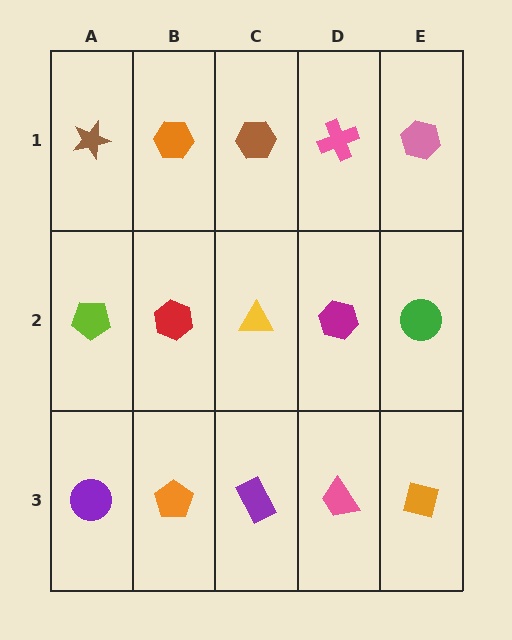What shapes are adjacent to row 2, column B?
An orange hexagon (row 1, column B), an orange pentagon (row 3, column B), a lime pentagon (row 2, column A), a yellow triangle (row 2, column C).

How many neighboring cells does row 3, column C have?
3.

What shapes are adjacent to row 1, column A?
A lime pentagon (row 2, column A), an orange hexagon (row 1, column B).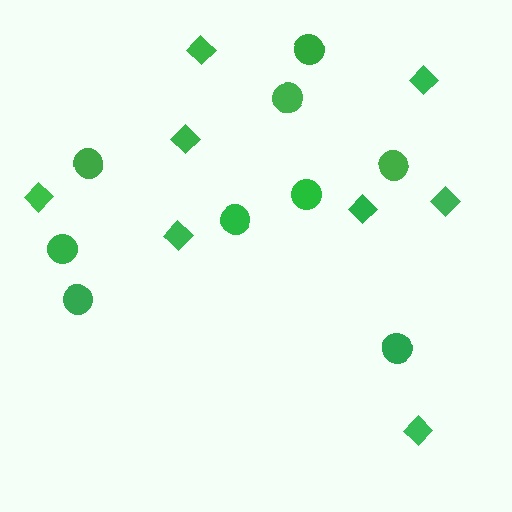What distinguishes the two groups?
There are 2 groups: one group of diamonds (8) and one group of circles (9).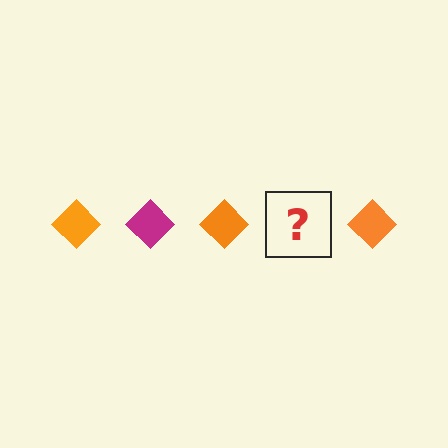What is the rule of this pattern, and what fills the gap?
The rule is that the pattern cycles through orange, magenta diamonds. The gap should be filled with a magenta diamond.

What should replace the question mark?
The question mark should be replaced with a magenta diamond.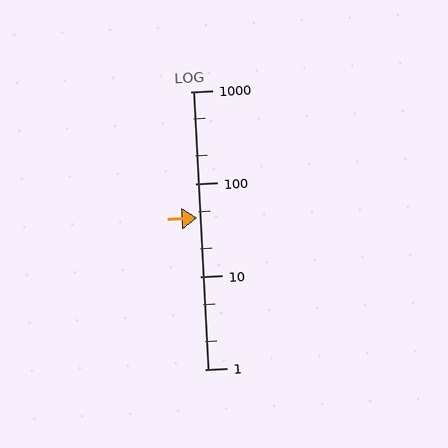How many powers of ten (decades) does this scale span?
The scale spans 3 decades, from 1 to 1000.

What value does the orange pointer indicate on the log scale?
The pointer indicates approximately 43.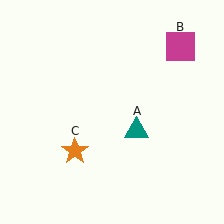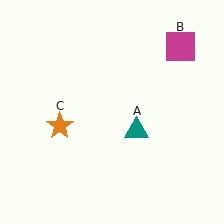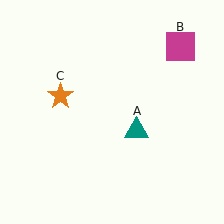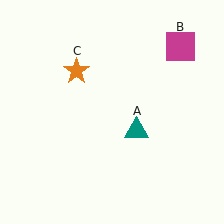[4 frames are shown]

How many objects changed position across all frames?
1 object changed position: orange star (object C).